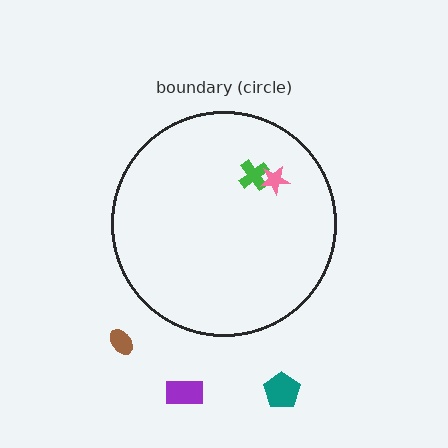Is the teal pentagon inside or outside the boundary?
Outside.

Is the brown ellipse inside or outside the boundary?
Outside.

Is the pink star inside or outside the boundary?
Inside.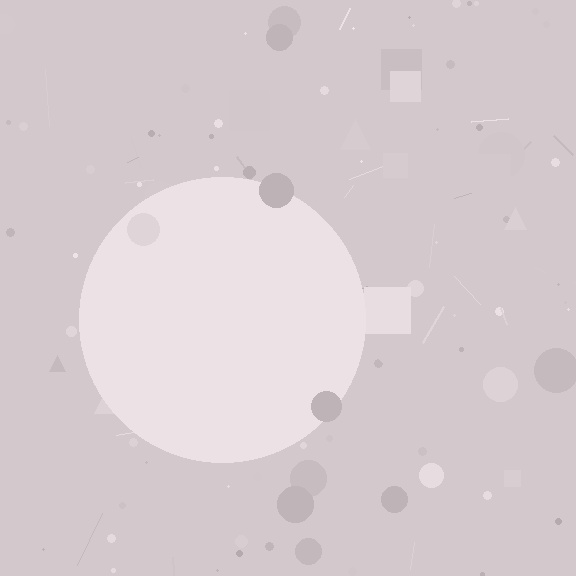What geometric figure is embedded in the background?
A circle is embedded in the background.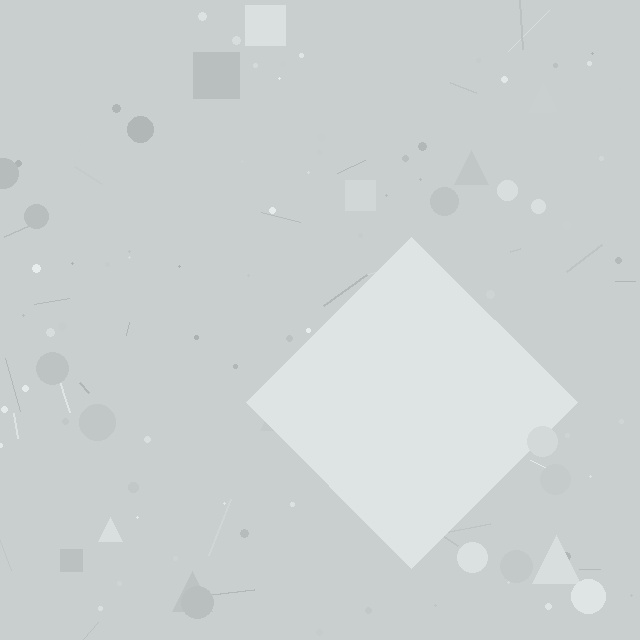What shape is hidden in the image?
A diamond is hidden in the image.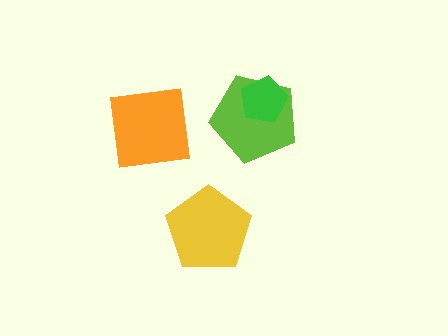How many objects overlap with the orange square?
0 objects overlap with the orange square.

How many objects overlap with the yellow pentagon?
0 objects overlap with the yellow pentagon.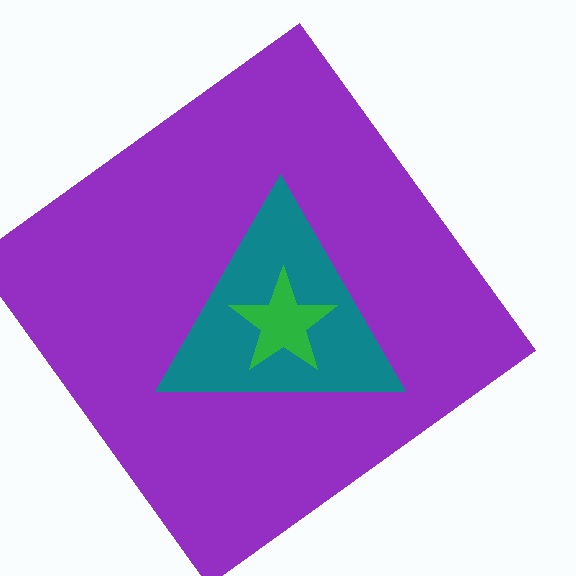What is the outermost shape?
The purple diamond.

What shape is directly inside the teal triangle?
The green star.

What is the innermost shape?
The green star.